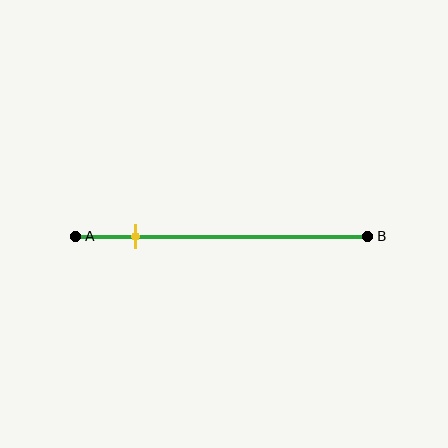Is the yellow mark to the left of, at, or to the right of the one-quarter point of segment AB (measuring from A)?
The yellow mark is to the left of the one-quarter point of segment AB.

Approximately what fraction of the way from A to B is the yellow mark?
The yellow mark is approximately 20% of the way from A to B.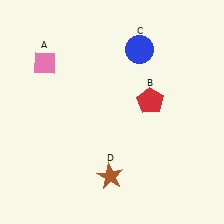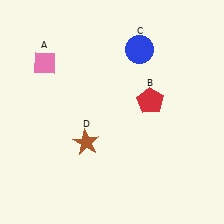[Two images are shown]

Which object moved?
The brown star (D) moved up.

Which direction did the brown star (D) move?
The brown star (D) moved up.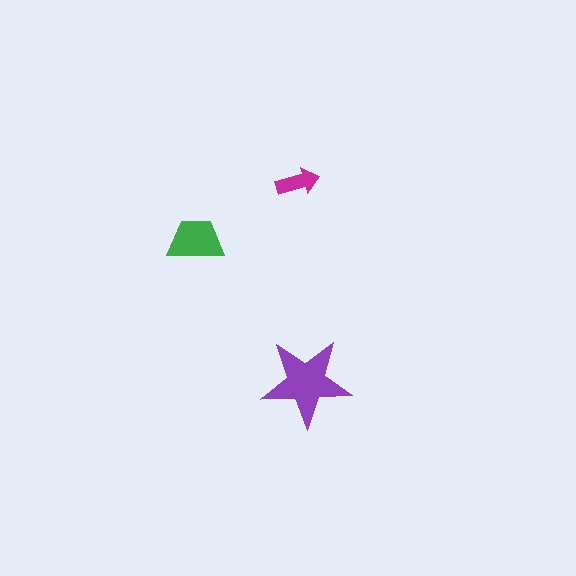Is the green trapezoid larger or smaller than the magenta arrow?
Larger.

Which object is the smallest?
The magenta arrow.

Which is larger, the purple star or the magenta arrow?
The purple star.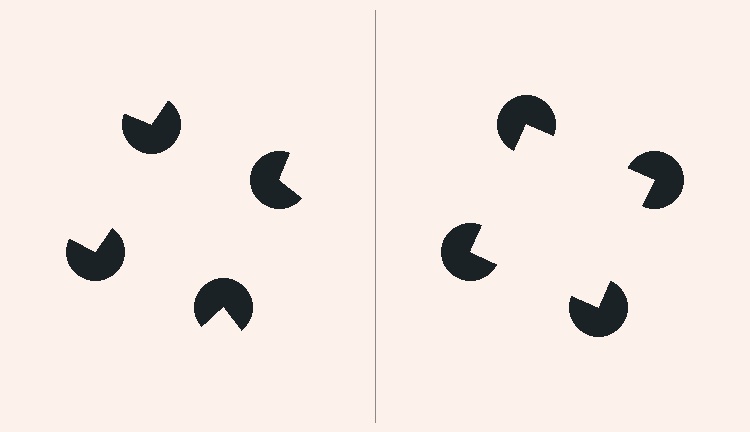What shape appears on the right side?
An illusory square.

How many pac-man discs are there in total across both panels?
8 — 4 on each side.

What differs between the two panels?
The pac-man discs are positioned identically on both sides; only the wedge orientations differ. On the right they align to a square; on the left they are misaligned.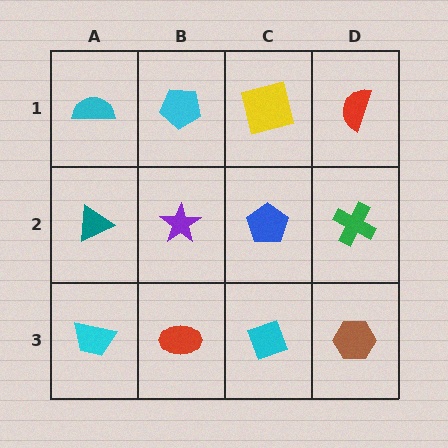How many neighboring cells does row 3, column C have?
3.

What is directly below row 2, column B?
A red ellipse.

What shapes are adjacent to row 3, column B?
A purple star (row 2, column B), a cyan trapezoid (row 3, column A), a cyan diamond (row 3, column C).